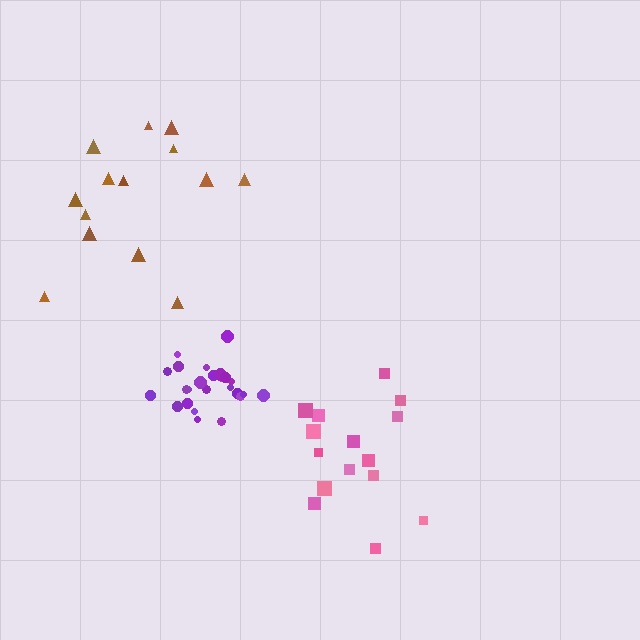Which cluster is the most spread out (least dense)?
Brown.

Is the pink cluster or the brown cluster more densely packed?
Pink.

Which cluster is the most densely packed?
Purple.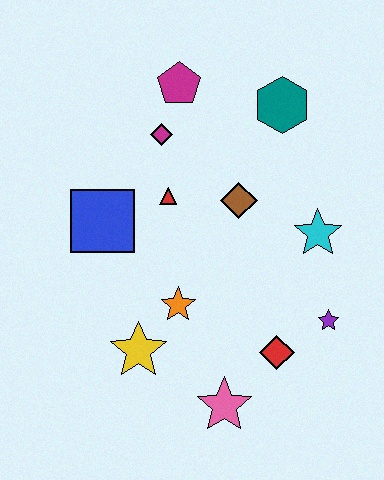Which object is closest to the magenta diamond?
The magenta pentagon is closest to the magenta diamond.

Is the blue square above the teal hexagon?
No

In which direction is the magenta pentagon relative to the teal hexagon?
The magenta pentagon is to the left of the teal hexagon.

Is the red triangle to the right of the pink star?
No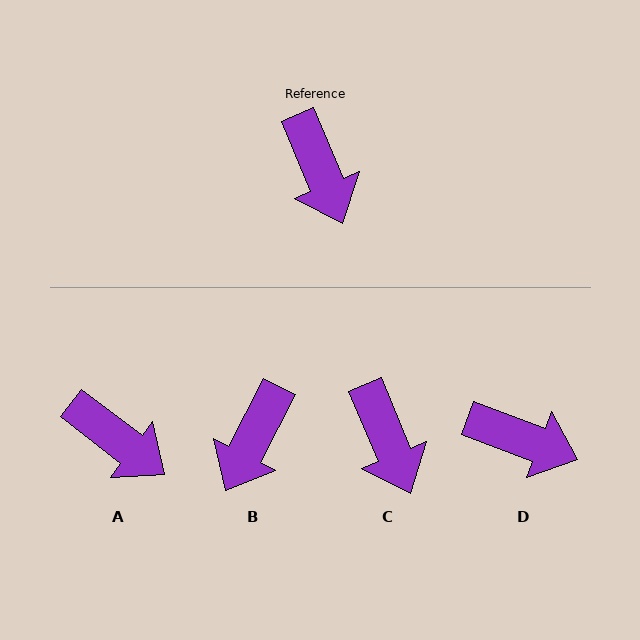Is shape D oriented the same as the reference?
No, it is off by about 47 degrees.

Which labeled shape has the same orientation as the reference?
C.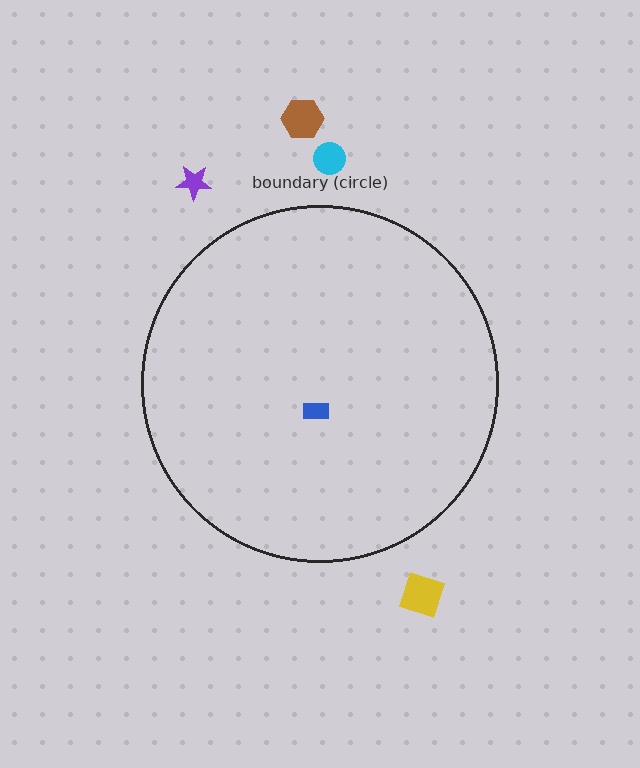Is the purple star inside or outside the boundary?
Outside.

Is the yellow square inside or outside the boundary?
Outside.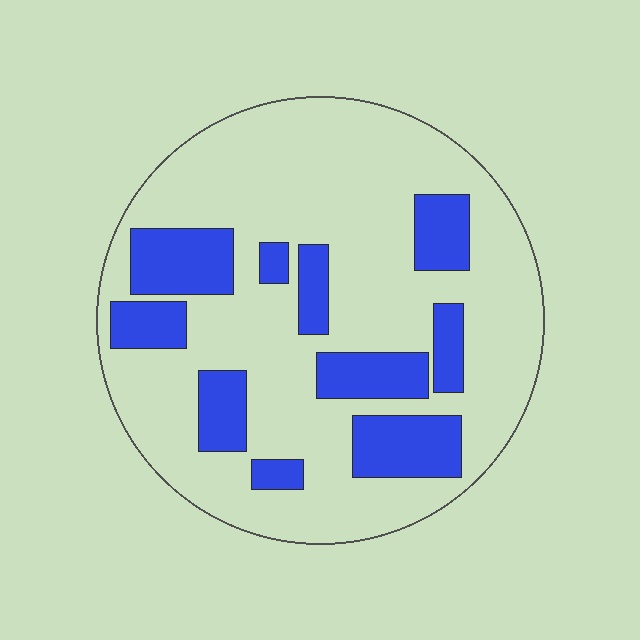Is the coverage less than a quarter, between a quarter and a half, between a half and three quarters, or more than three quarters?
Between a quarter and a half.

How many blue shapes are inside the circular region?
10.